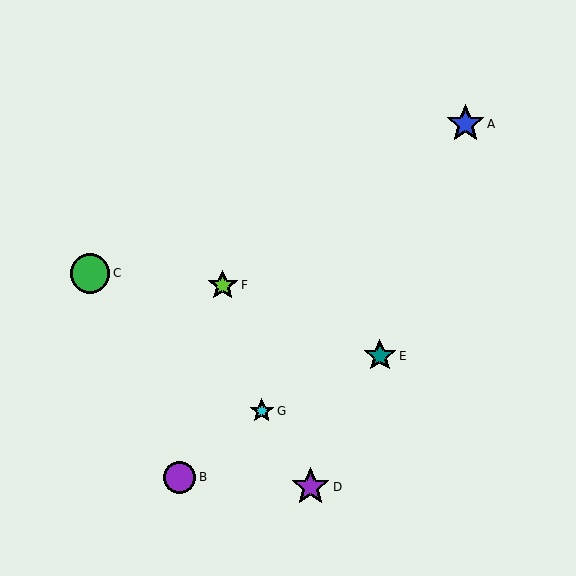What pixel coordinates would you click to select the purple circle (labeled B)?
Click at (180, 477) to select the purple circle B.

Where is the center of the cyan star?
The center of the cyan star is at (262, 411).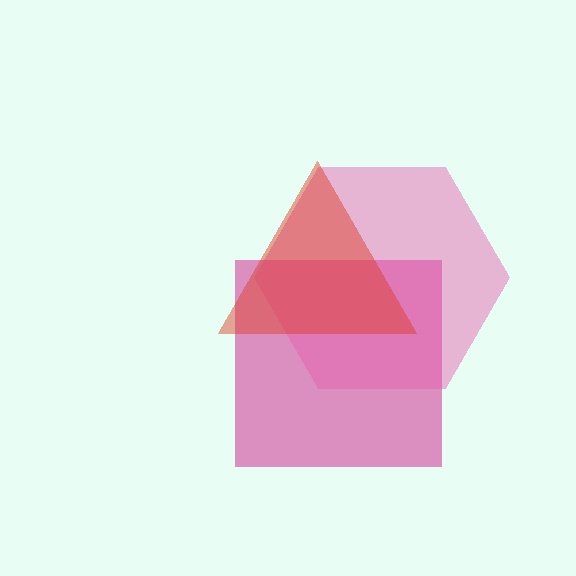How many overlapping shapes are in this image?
There are 3 overlapping shapes in the image.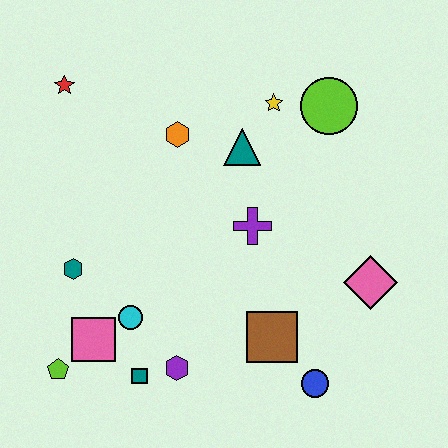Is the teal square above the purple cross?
No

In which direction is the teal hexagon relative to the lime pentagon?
The teal hexagon is above the lime pentagon.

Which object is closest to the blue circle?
The brown square is closest to the blue circle.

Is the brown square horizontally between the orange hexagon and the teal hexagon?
No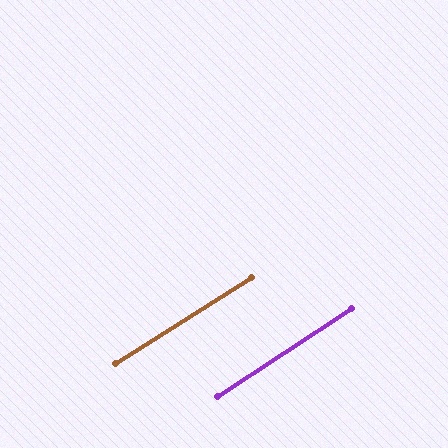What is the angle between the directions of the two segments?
Approximately 1 degree.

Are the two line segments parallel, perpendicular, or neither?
Parallel — their directions differ by only 0.7°.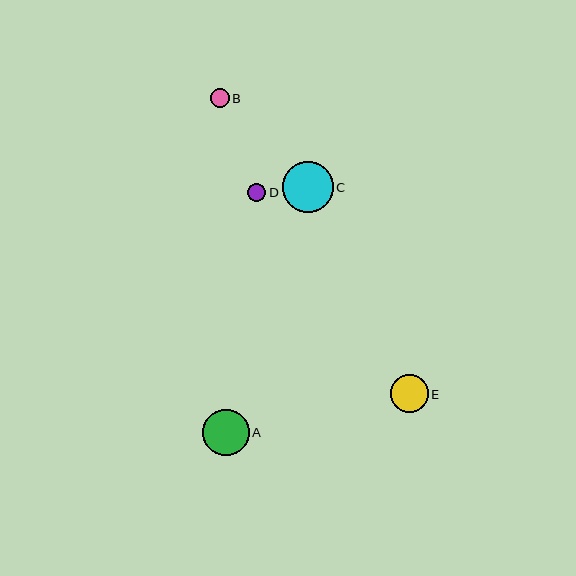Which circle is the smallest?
Circle D is the smallest with a size of approximately 18 pixels.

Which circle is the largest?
Circle C is the largest with a size of approximately 51 pixels.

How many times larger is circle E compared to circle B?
Circle E is approximately 2.0 times the size of circle B.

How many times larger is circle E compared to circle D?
Circle E is approximately 2.1 times the size of circle D.